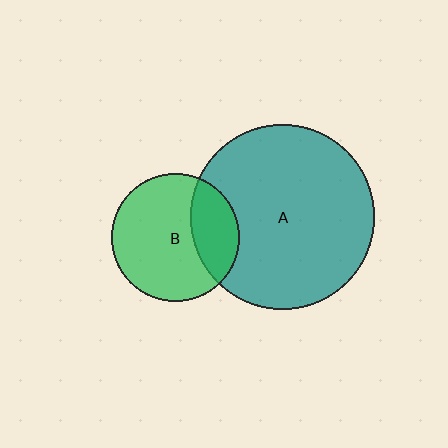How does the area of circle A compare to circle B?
Approximately 2.1 times.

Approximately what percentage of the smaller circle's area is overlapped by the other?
Approximately 30%.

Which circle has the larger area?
Circle A (teal).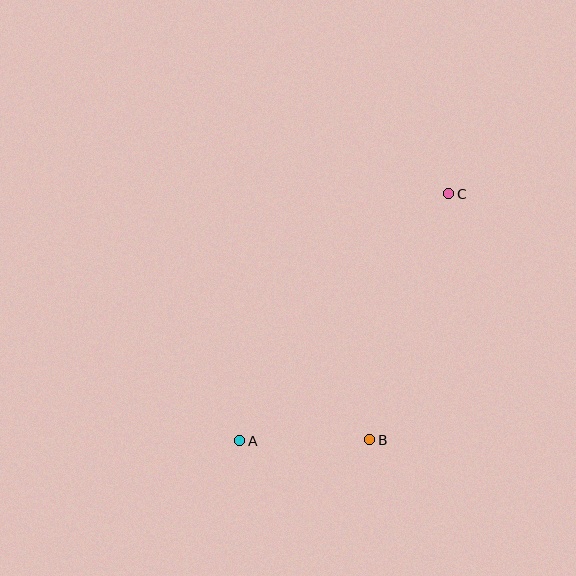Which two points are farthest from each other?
Points A and C are farthest from each other.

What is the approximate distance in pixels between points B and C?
The distance between B and C is approximately 258 pixels.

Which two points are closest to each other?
Points A and B are closest to each other.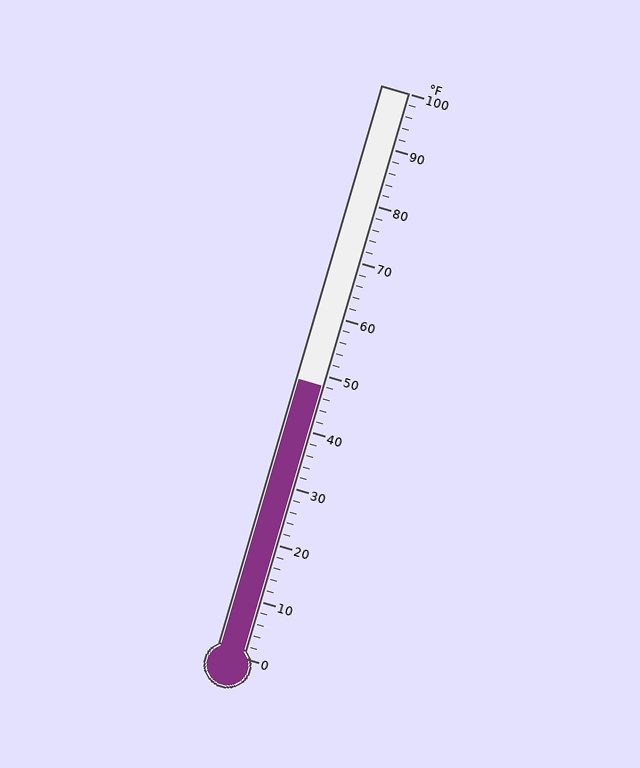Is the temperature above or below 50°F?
The temperature is below 50°F.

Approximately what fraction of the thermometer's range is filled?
The thermometer is filled to approximately 50% of its range.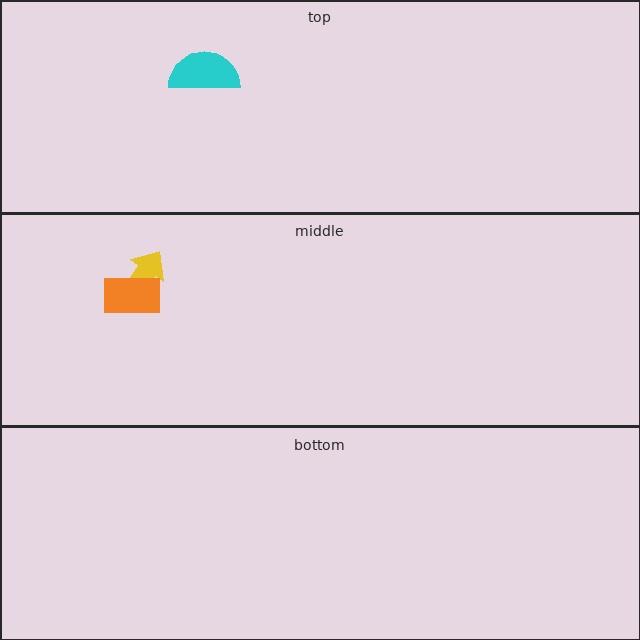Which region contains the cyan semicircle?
The top region.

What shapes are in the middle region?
The yellow arrow, the orange rectangle.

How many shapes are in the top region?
1.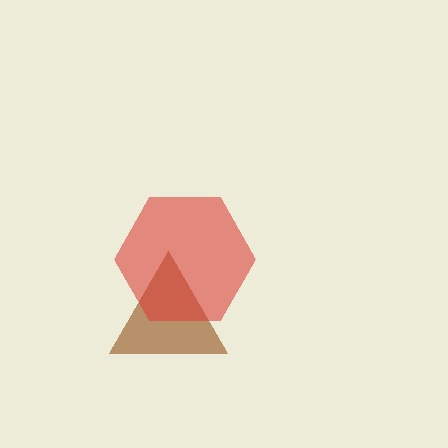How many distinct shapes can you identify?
There are 2 distinct shapes: a brown triangle, a red hexagon.